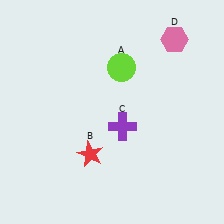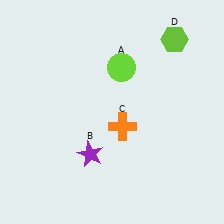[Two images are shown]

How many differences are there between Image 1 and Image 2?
There are 3 differences between the two images.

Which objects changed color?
B changed from red to purple. C changed from purple to orange. D changed from pink to lime.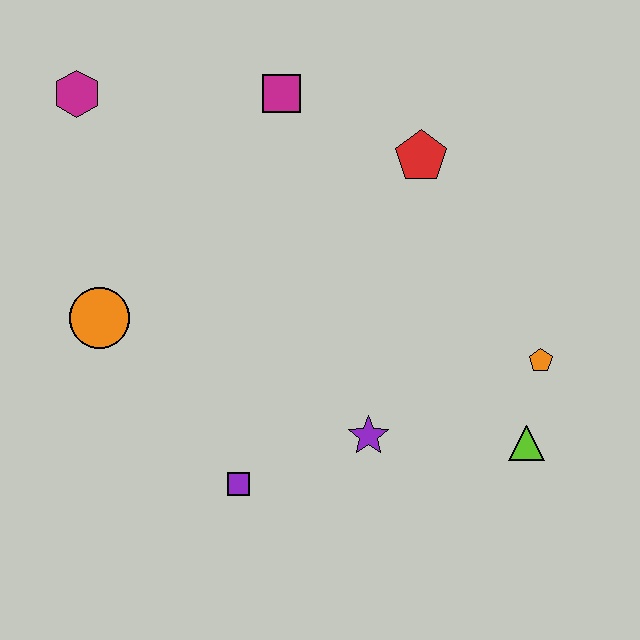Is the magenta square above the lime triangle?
Yes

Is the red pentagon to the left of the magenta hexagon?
No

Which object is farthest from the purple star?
The magenta hexagon is farthest from the purple star.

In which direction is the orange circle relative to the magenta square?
The orange circle is below the magenta square.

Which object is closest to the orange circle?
The purple square is closest to the orange circle.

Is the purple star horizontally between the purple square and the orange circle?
No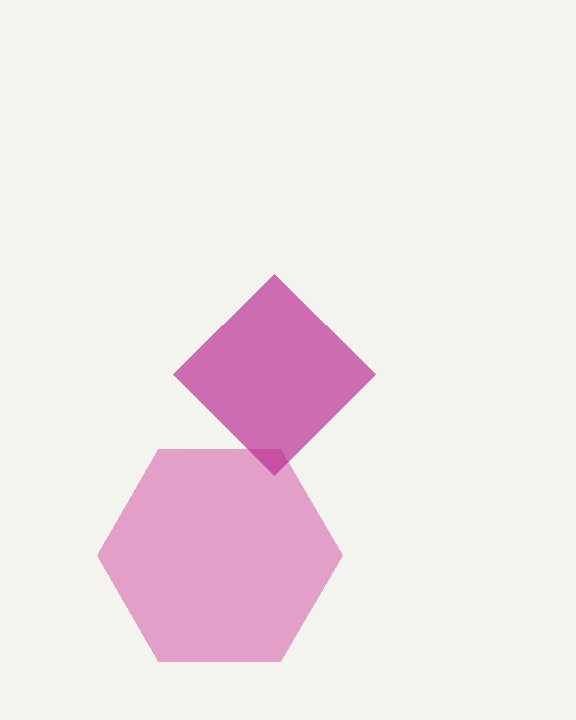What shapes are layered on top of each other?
The layered shapes are: a pink hexagon, a magenta diamond.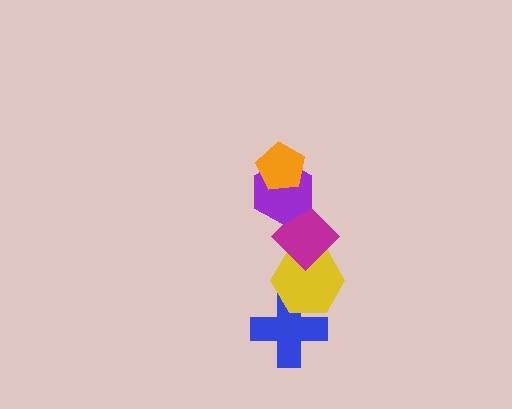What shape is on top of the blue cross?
The yellow hexagon is on top of the blue cross.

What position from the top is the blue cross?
The blue cross is 5th from the top.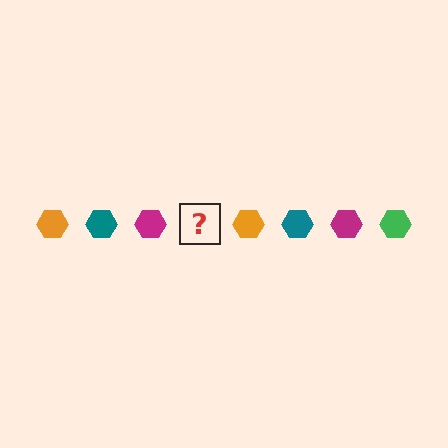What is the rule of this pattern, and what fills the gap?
The rule is that the pattern cycles through orange, teal, magenta, green hexagons. The gap should be filled with a green hexagon.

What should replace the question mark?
The question mark should be replaced with a green hexagon.